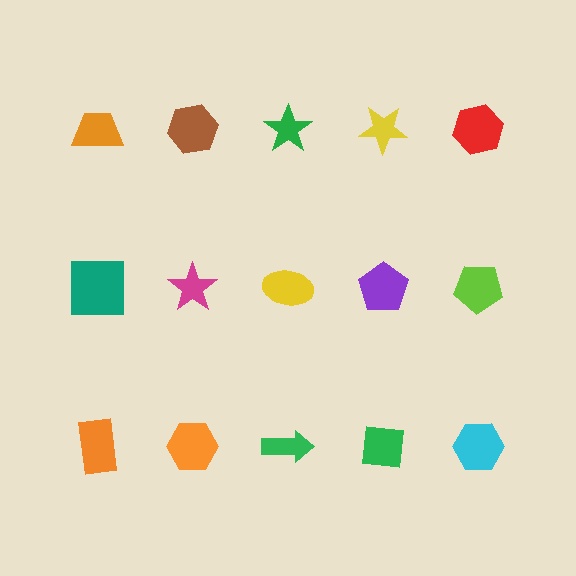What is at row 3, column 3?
A green arrow.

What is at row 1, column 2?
A brown hexagon.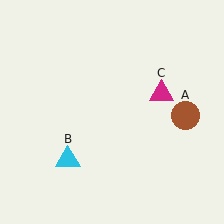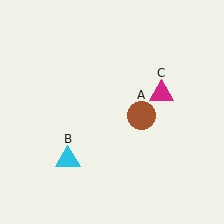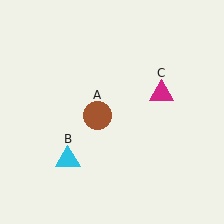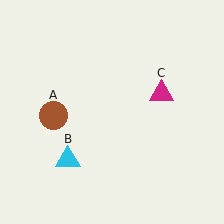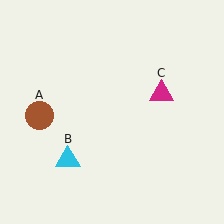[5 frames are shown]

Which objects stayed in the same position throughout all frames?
Cyan triangle (object B) and magenta triangle (object C) remained stationary.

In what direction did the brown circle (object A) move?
The brown circle (object A) moved left.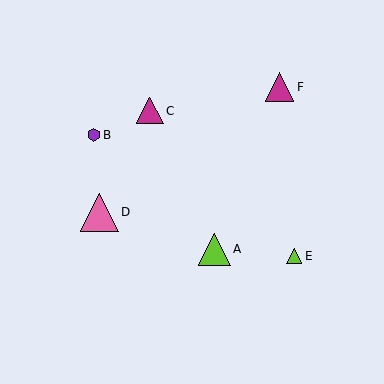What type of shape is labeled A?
Shape A is a lime triangle.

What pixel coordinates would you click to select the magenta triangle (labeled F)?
Click at (280, 87) to select the magenta triangle F.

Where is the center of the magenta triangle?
The center of the magenta triangle is at (150, 111).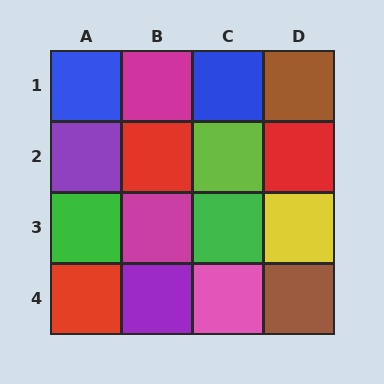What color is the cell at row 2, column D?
Red.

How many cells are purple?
2 cells are purple.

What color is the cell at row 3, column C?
Green.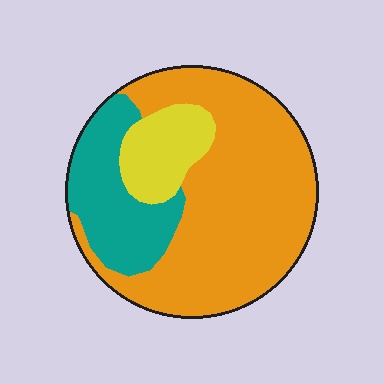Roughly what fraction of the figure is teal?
Teal covers around 25% of the figure.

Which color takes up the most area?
Orange, at roughly 65%.